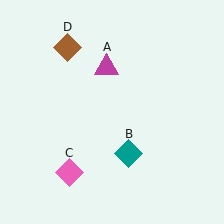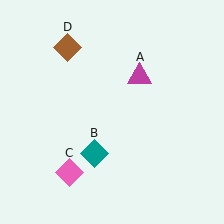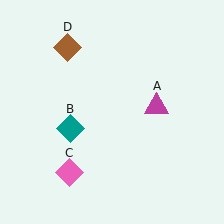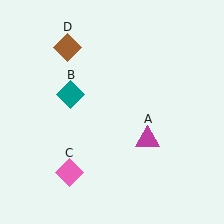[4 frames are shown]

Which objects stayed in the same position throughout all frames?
Pink diamond (object C) and brown diamond (object D) remained stationary.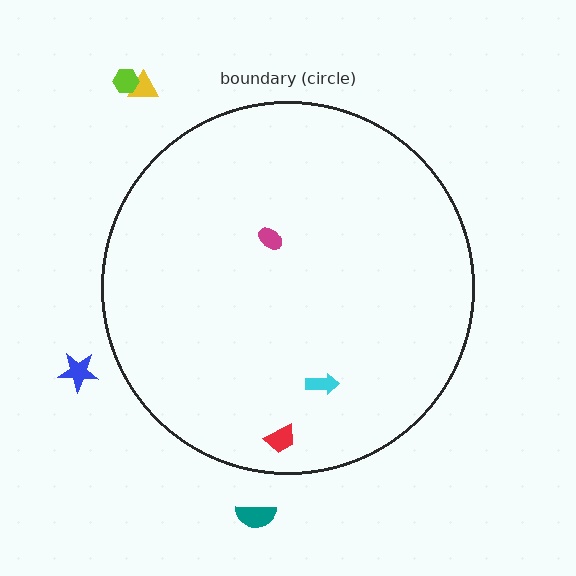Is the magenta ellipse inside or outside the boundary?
Inside.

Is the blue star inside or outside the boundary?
Outside.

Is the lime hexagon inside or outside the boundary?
Outside.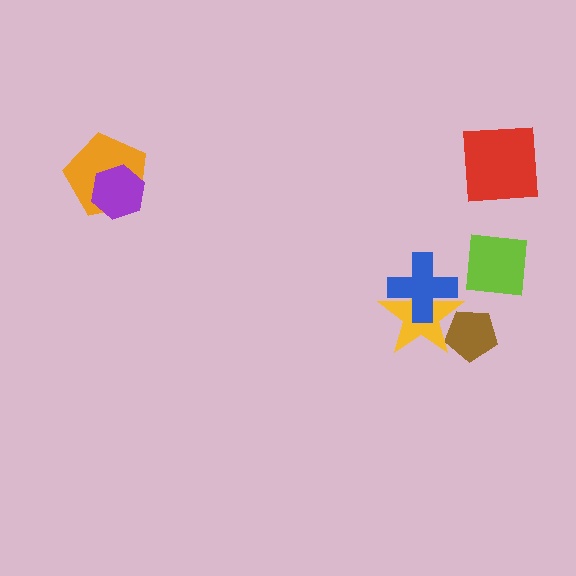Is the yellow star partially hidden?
Yes, it is partially covered by another shape.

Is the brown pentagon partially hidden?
Yes, it is partially covered by another shape.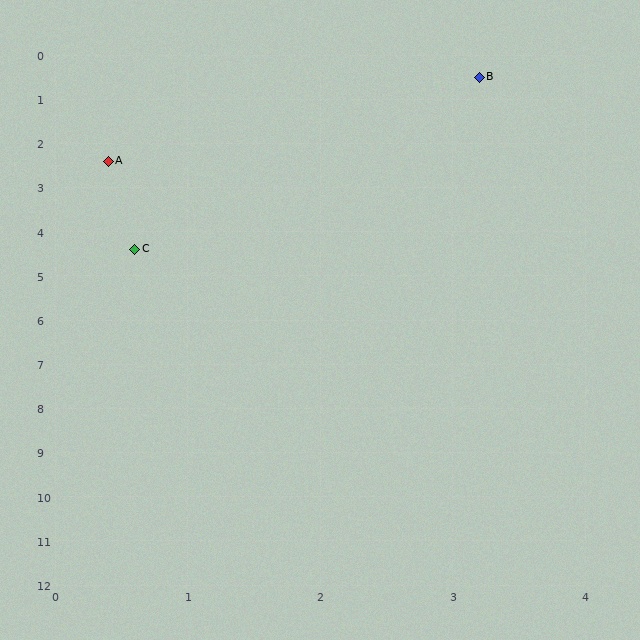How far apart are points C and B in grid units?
Points C and B are about 4.7 grid units apart.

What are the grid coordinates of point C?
Point C is at approximately (0.6, 4.4).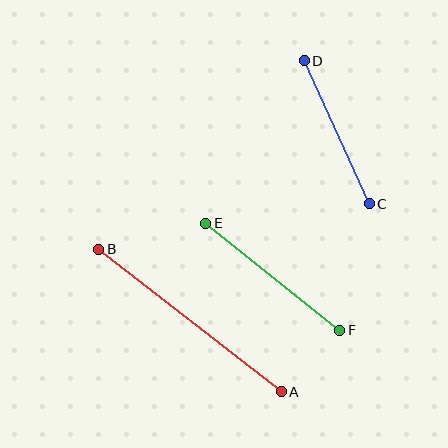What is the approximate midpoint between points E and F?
The midpoint is at approximately (273, 277) pixels.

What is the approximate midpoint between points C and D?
The midpoint is at approximately (337, 132) pixels.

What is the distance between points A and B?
The distance is approximately 232 pixels.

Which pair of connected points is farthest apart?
Points A and B are farthest apart.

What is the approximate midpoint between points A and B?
The midpoint is at approximately (190, 320) pixels.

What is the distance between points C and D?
The distance is approximately 157 pixels.